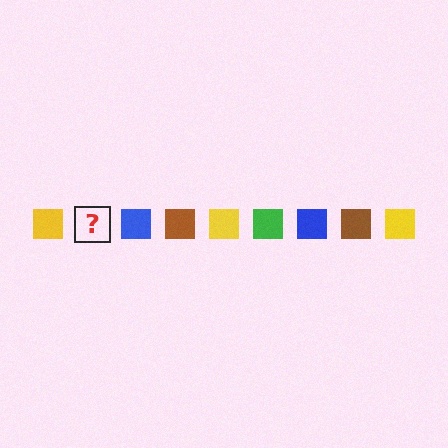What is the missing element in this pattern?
The missing element is a green square.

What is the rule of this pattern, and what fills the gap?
The rule is that the pattern cycles through yellow, green, blue, brown squares. The gap should be filled with a green square.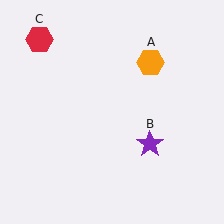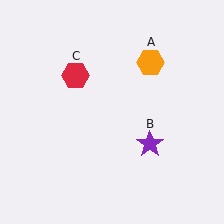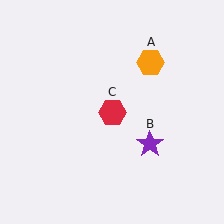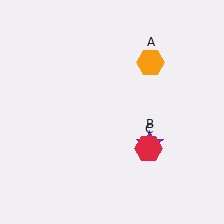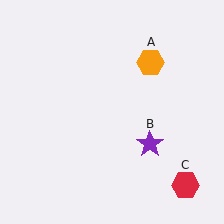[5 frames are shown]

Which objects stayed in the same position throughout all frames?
Orange hexagon (object A) and purple star (object B) remained stationary.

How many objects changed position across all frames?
1 object changed position: red hexagon (object C).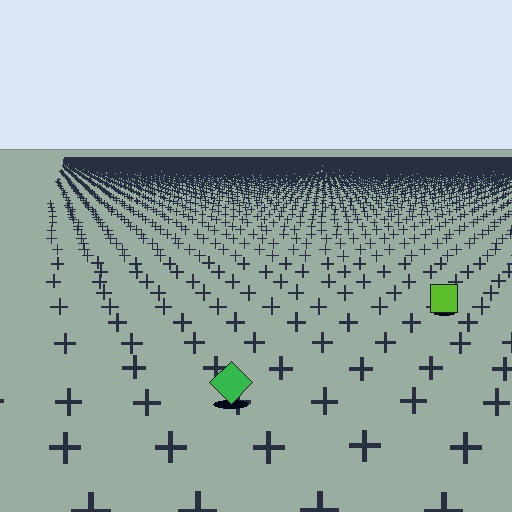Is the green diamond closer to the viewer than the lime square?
Yes. The green diamond is closer — you can tell from the texture gradient: the ground texture is coarser near it.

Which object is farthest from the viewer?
The lime square is farthest from the viewer. It appears smaller and the ground texture around it is denser.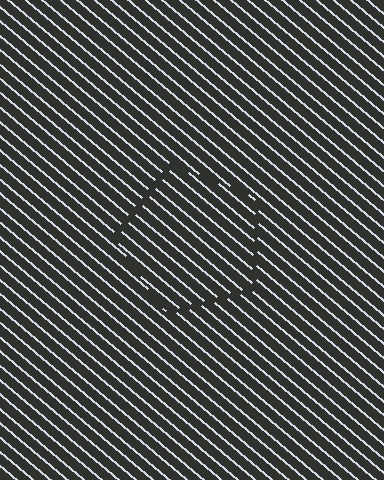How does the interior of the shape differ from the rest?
The interior of the shape contains the same grating, shifted by half a period — the contour is defined by the phase discontinuity where line-ends from the inner and outer gratings abut.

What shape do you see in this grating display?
An illusory pentagon. The interior of the shape contains the same grating, shifted by half a period — the contour is defined by the phase discontinuity where line-ends from the inner and outer gratings abut.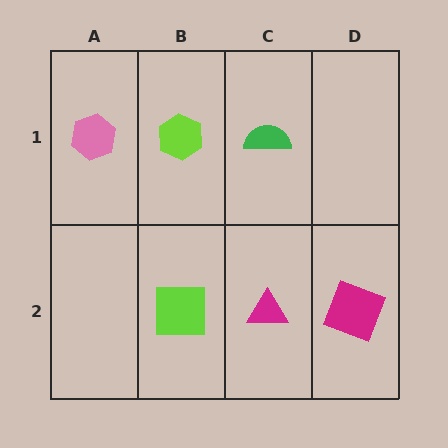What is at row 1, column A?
A pink hexagon.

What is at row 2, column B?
A lime square.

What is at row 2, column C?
A magenta triangle.